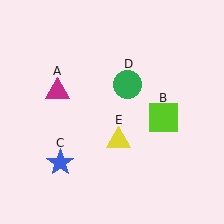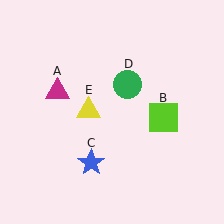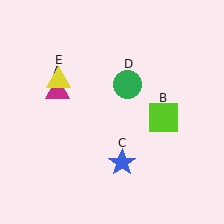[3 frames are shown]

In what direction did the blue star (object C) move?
The blue star (object C) moved right.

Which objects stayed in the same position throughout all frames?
Magenta triangle (object A) and lime square (object B) and green circle (object D) remained stationary.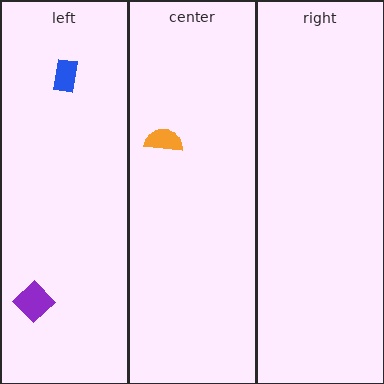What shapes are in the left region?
The purple diamond, the blue rectangle.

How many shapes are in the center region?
1.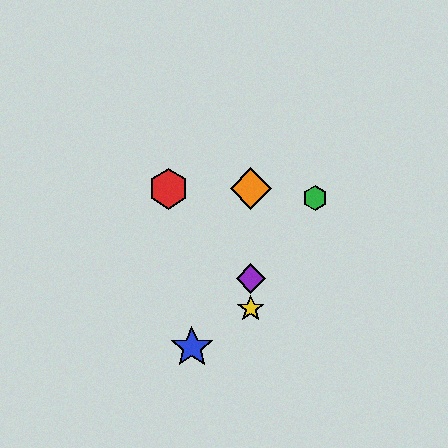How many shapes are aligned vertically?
3 shapes (the yellow star, the purple diamond, the orange diamond) are aligned vertically.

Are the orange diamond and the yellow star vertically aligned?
Yes, both are at x≈251.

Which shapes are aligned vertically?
The yellow star, the purple diamond, the orange diamond are aligned vertically.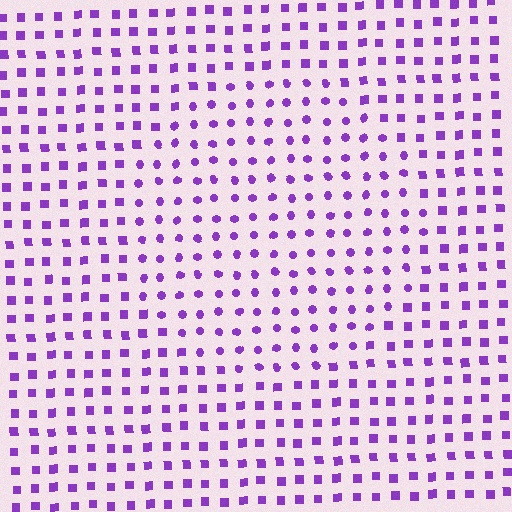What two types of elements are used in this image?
The image uses circles inside the circle region and squares outside it.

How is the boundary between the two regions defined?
The boundary is defined by a change in element shape: circles inside vs. squares outside. All elements share the same color and spacing.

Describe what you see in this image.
The image is filled with small purple elements arranged in a uniform grid. A circle-shaped region contains circles, while the surrounding area contains squares. The boundary is defined purely by the change in element shape.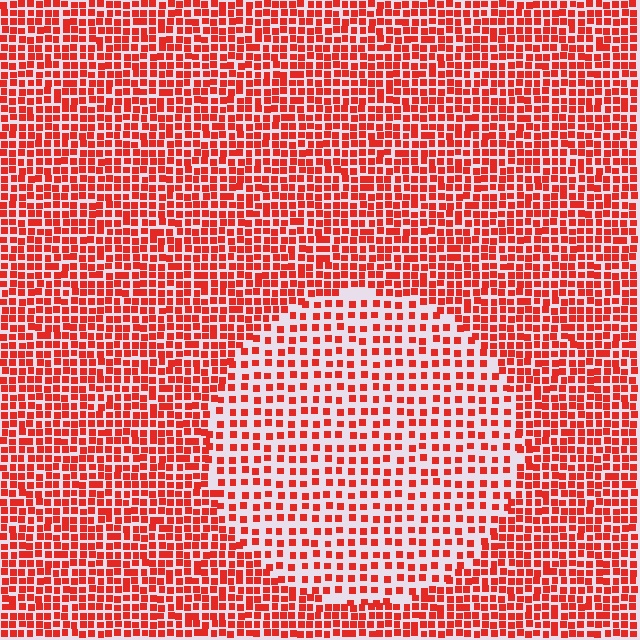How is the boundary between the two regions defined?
The boundary is defined by a change in element density (approximately 1.9x ratio). All elements are the same color, size, and shape.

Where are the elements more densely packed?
The elements are more densely packed outside the circle boundary.